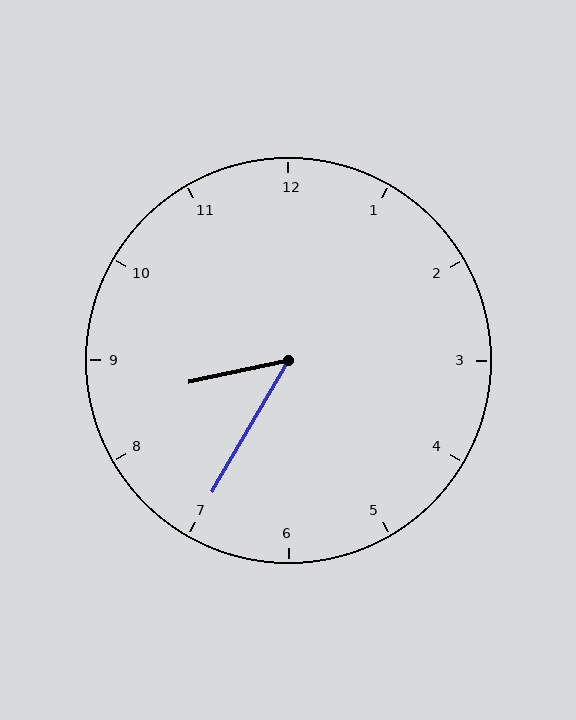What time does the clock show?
8:35.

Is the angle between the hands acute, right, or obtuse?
It is acute.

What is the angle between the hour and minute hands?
Approximately 48 degrees.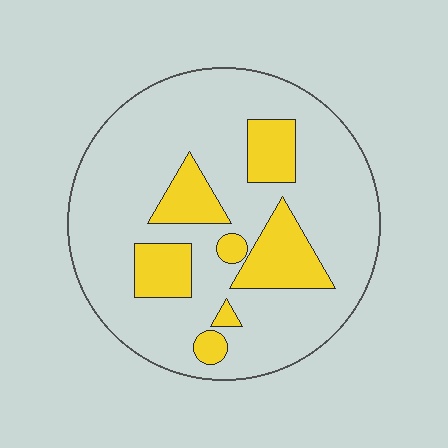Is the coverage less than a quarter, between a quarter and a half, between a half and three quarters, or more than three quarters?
Less than a quarter.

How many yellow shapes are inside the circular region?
7.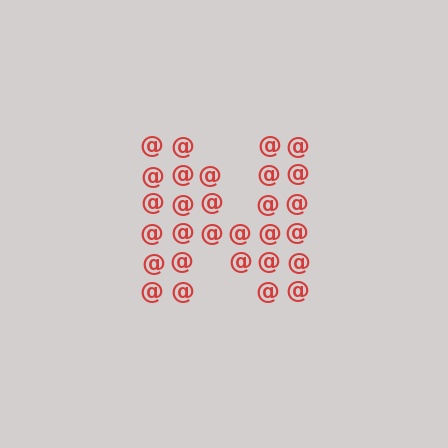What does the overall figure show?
The overall figure shows the letter N.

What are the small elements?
The small elements are at signs.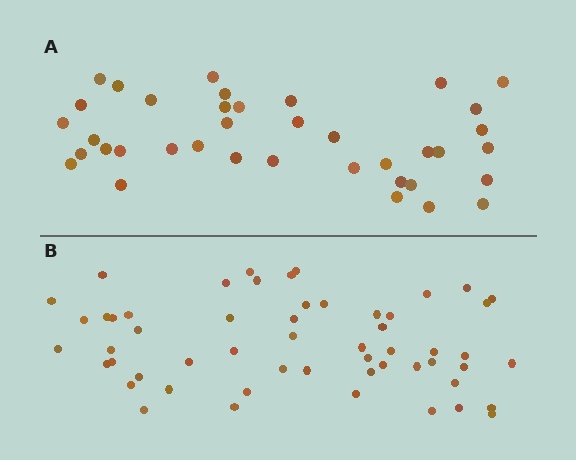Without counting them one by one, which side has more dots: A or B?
Region B (the bottom region) has more dots.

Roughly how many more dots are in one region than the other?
Region B has approximately 15 more dots than region A.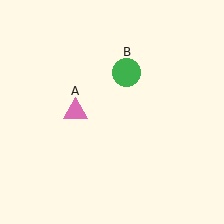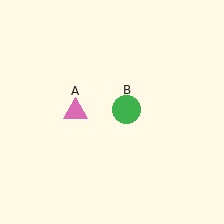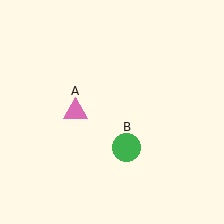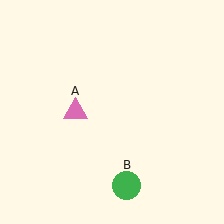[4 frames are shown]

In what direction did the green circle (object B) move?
The green circle (object B) moved down.